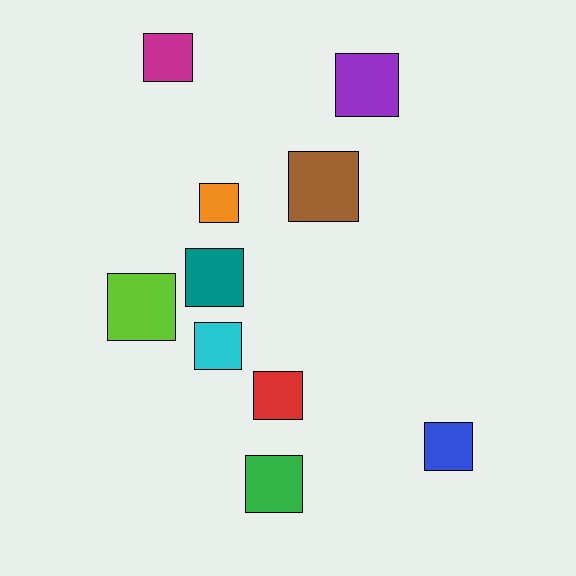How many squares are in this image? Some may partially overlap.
There are 10 squares.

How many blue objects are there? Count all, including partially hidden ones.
There is 1 blue object.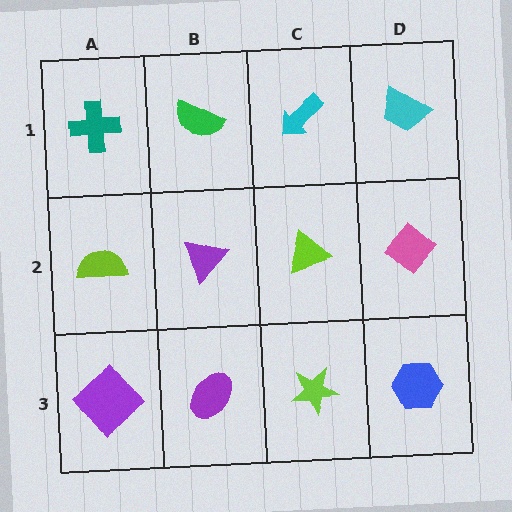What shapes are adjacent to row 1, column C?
A lime triangle (row 2, column C), a green semicircle (row 1, column B), a cyan trapezoid (row 1, column D).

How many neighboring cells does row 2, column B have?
4.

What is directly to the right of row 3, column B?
A lime star.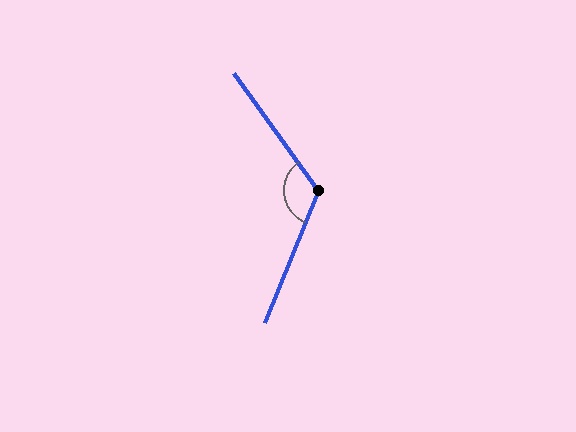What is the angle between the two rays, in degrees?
Approximately 122 degrees.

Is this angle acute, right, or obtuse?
It is obtuse.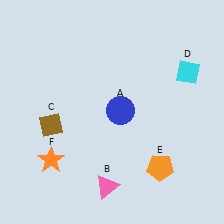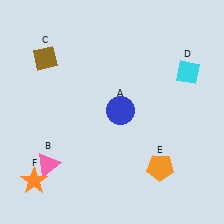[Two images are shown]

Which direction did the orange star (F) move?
The orange star (F) moved down.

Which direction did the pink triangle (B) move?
The pink triangle (B) moved left.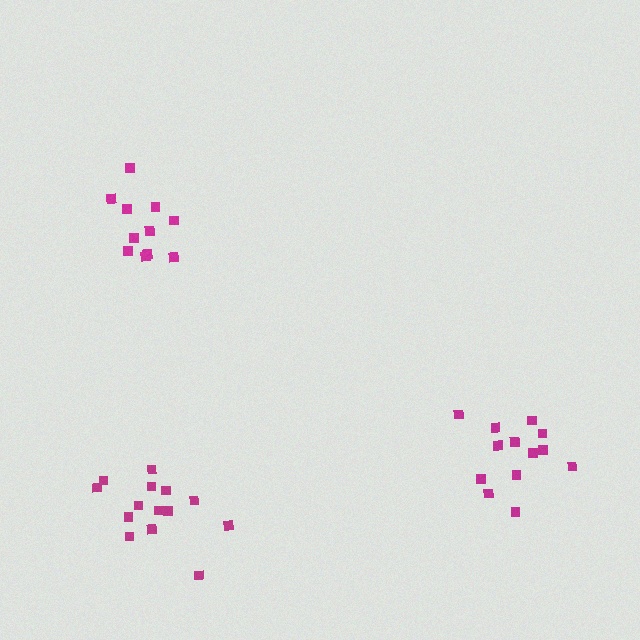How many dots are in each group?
Group 1: 14 dots, Group 2: 11 dots, Group 3: 13 dots (38 total).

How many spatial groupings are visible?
There are 3 spatial groupings.